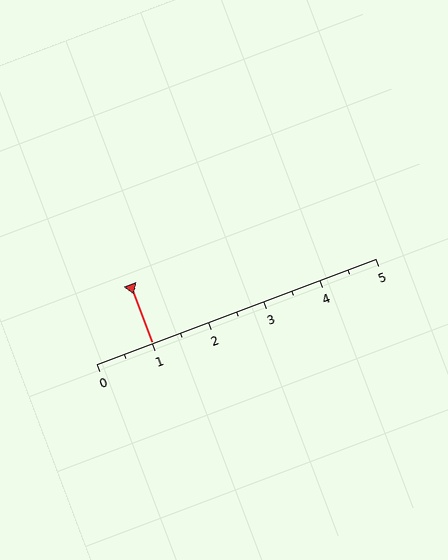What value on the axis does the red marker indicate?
The marker indicates approximately 1.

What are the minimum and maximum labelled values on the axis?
The axis runs from 0 to 5.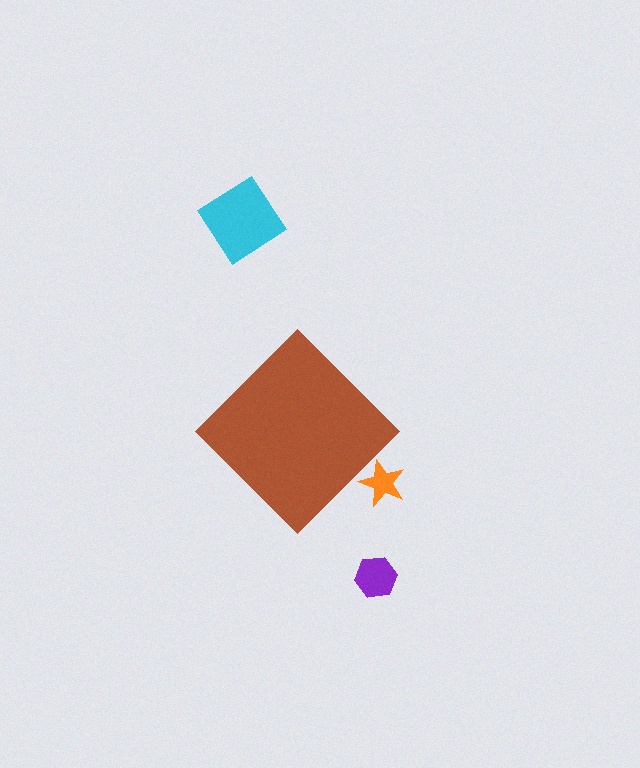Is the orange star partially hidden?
Yes, the orange star is partially hidden behind the brown diamond.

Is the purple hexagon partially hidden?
No, the purple hexagon is fully visible.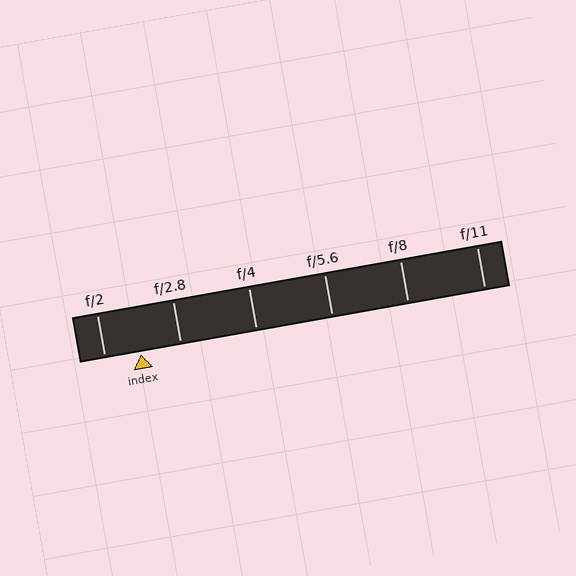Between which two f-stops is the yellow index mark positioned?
The index mark is between f/2 and f/2.8.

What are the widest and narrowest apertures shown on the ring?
The widest aperture shown is f/2 and the narrowest is f/11.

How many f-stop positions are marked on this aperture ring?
There are 6 f-stop positions marked.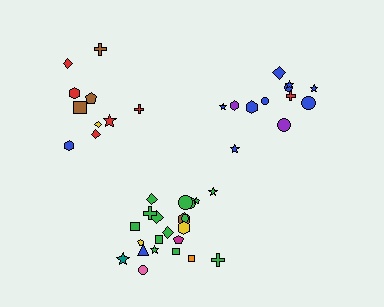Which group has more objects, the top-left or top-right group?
The top-right group.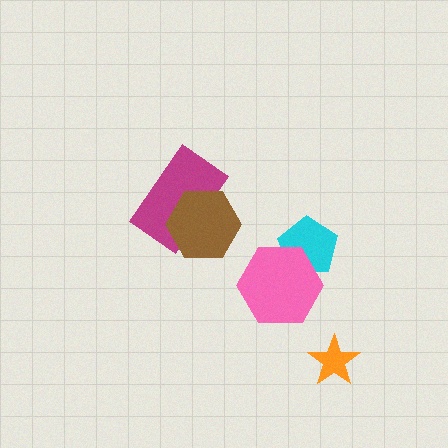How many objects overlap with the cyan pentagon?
1 object overlaps with the cyan pentagon.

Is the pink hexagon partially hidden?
No, no other shape covers it.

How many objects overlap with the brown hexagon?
1 object overlaps with the brown hexagon.